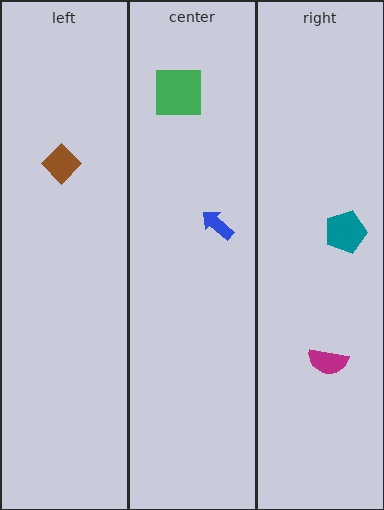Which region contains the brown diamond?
The left region.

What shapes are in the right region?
The magenta semicircle, the teal pentagon.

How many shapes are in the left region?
1.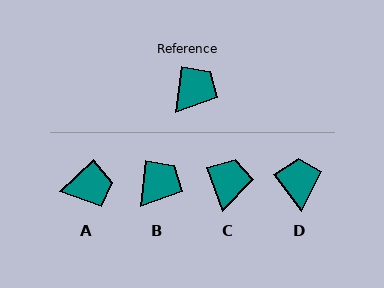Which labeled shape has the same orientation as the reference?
B.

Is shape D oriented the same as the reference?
No, it is off by about 45 degrees.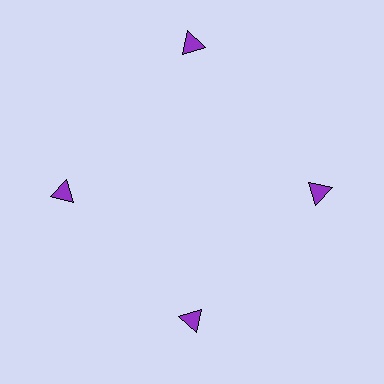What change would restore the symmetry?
The symmetry would be restored by moving it inward, back onto the ring so that all 4 triangles sit at equal angles and equal distance from the center.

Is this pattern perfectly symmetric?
No. The 4 purple triangles are arranged in a ring, but one element near the 12 o'clock position is pushed outward from the center, breaking the 4-fold rotational symmetry.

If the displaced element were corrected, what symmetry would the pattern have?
It would have 4-fold rotational symmetry — the pattern would map onto itself every 90 degrees.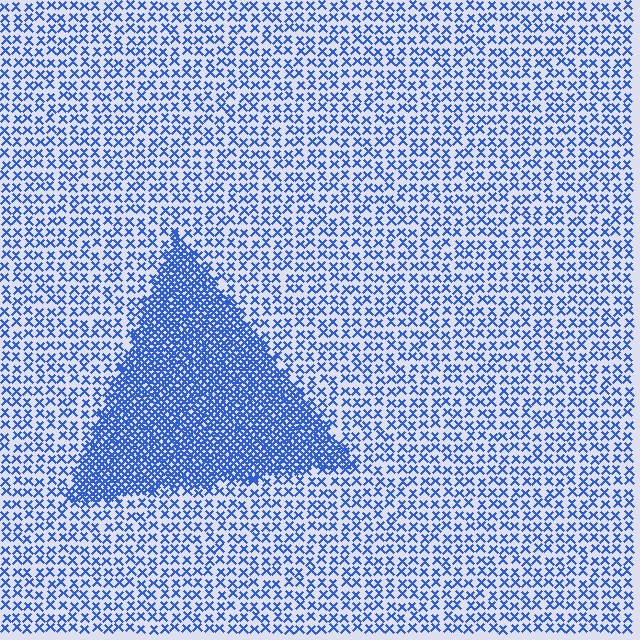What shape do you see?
I see a triangle.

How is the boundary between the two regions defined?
The boundary is defined by a change in element density (approximately 3.0x ratio). All elements are the same color, size, and shape.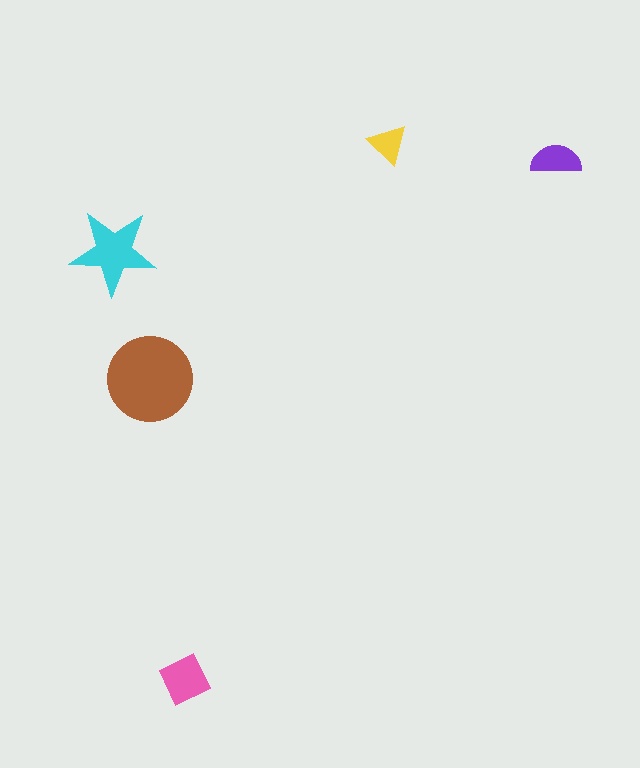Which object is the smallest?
The yellow triangle.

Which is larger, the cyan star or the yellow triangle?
The cyan star.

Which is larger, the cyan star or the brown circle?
The brown circle.